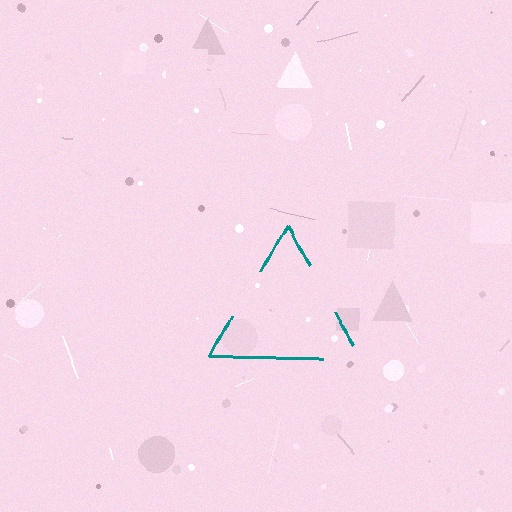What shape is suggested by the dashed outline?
The dashed outline suggests a triangle.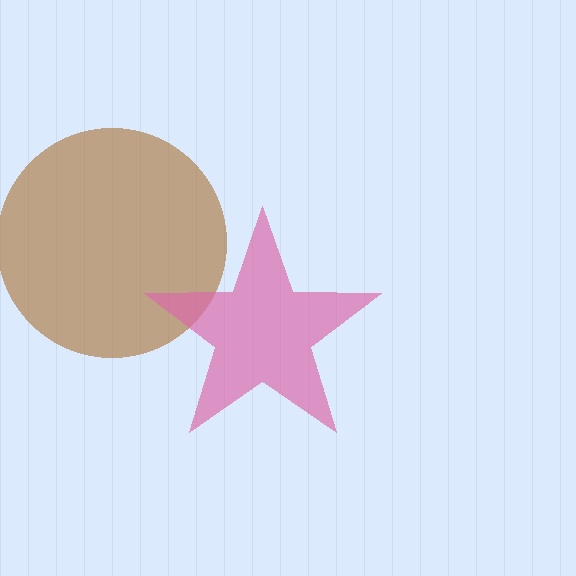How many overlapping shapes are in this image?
There are 2 overlapping shapes in the image.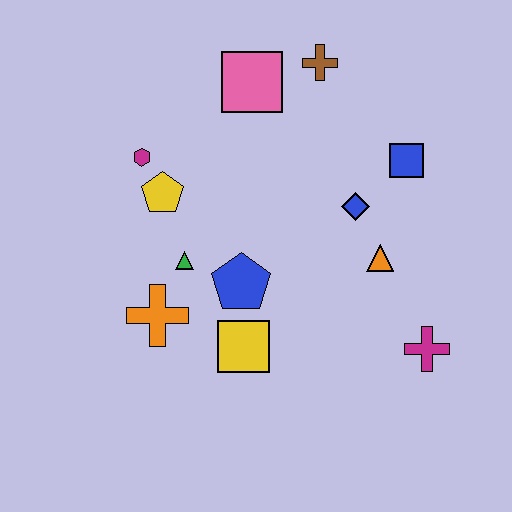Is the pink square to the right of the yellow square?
Yes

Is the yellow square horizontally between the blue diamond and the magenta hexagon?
Yes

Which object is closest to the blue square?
The blue diamond is closest to the blue square.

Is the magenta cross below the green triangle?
Yes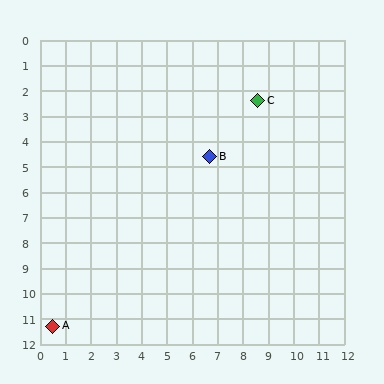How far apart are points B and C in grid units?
Points B and C are about 2.9 grid units apart.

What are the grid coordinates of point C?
Point C is at approximately (8.6, 2.4).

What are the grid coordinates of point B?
Point B is at approximately (6.7, 4.6).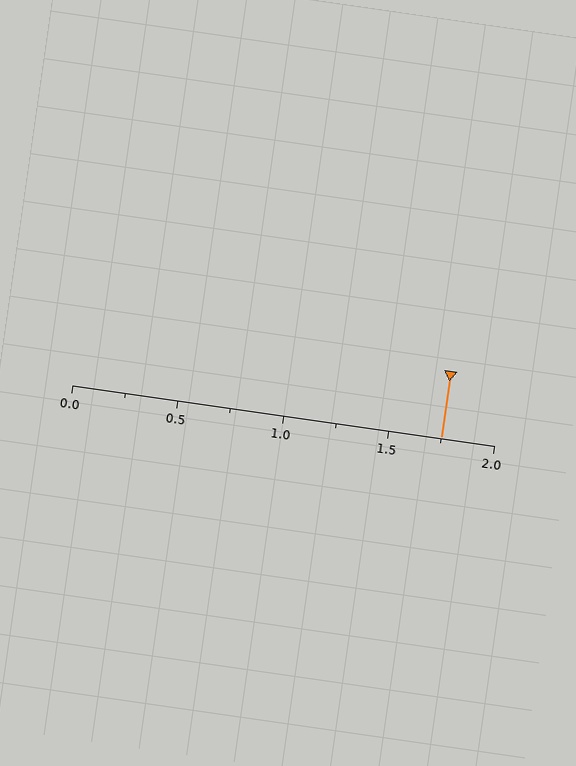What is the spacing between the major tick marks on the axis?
The major ticks are spaced 0.5 apart.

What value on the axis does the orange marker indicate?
The marker indicates approximately 1.75.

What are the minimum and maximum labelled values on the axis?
The axis runs from 0.0 to 2.0.